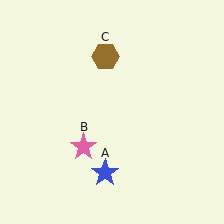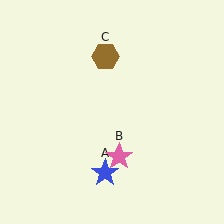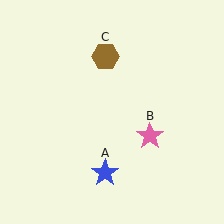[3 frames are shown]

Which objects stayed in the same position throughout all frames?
Blue star (object A) and brown hexagon (object C) remained stationary.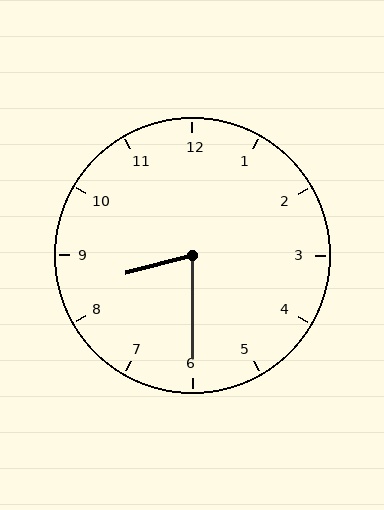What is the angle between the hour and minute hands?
Approximately 75 degrees.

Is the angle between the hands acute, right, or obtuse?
It is acute.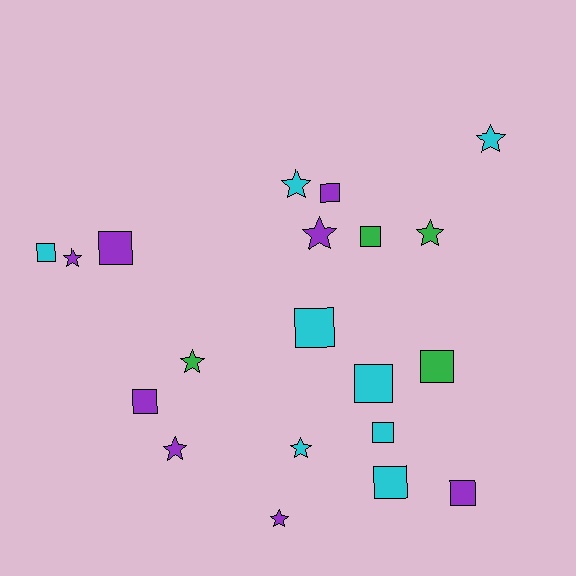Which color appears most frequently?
Purple, with 8 objects.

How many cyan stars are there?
There are 3 cyan stars.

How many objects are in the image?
There are 20 objects.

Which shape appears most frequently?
Square, with 11 objects.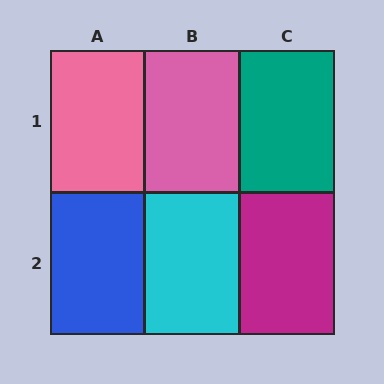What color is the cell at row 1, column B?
Pink.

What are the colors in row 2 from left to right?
Blue, cyan, magenta.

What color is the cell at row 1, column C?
Teal.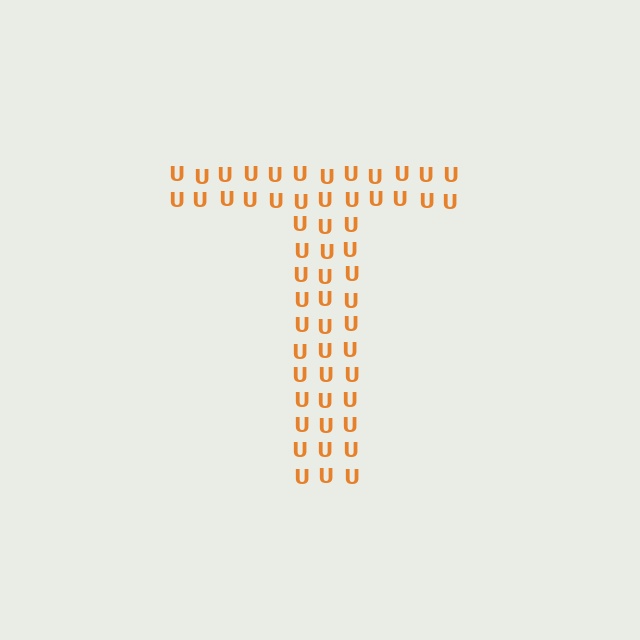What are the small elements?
The small elements are letter U's.